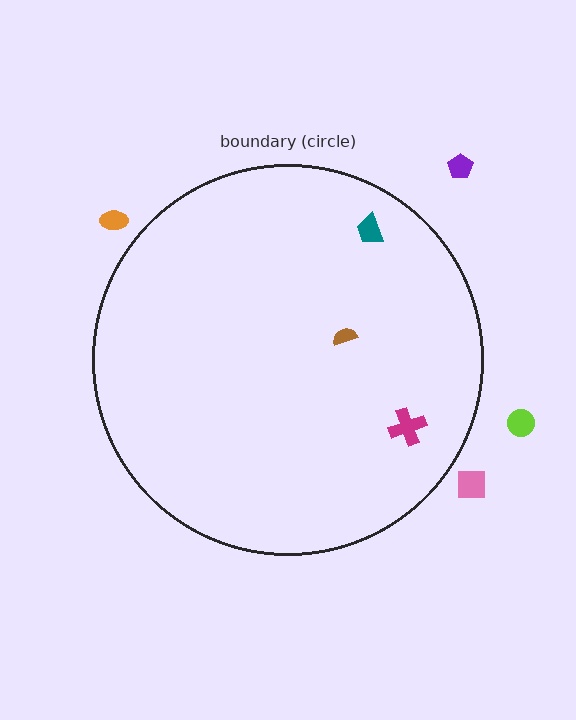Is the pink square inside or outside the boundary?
Outside.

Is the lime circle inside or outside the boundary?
Outside.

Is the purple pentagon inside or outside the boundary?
Outside.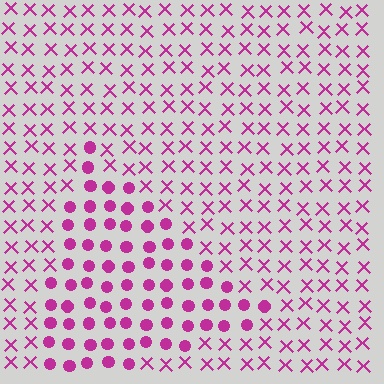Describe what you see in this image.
The image is filled with small magenta elements arranged in a uniform grid. A triangle-shaped region contains circles, while the surrounding area contains X marks. The boundary is defined purely by the change in element shape.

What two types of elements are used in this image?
The image uses circles inside the triangle region and X marks outside it.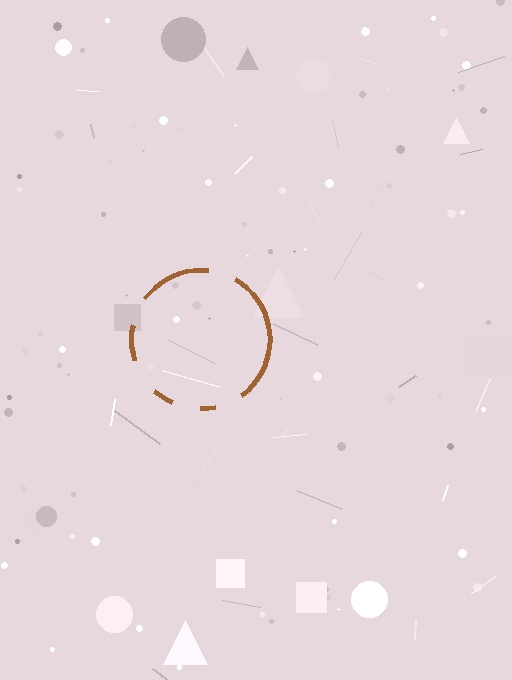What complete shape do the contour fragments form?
The contour fragments form a circle.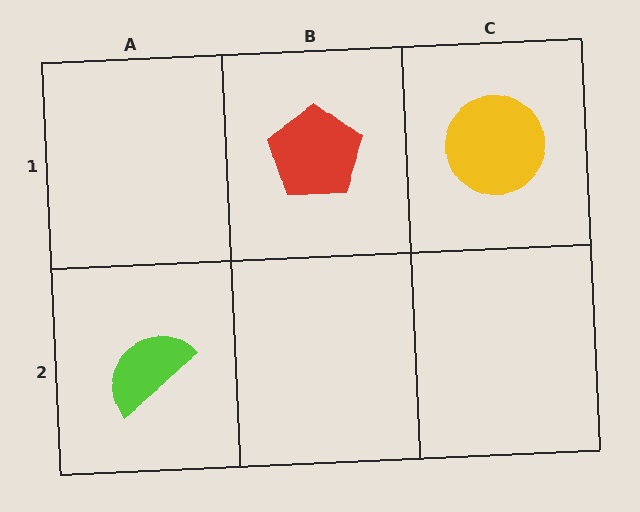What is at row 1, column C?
A yellow circle.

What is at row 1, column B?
A red pentagon.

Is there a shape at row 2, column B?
No, that cell is empty.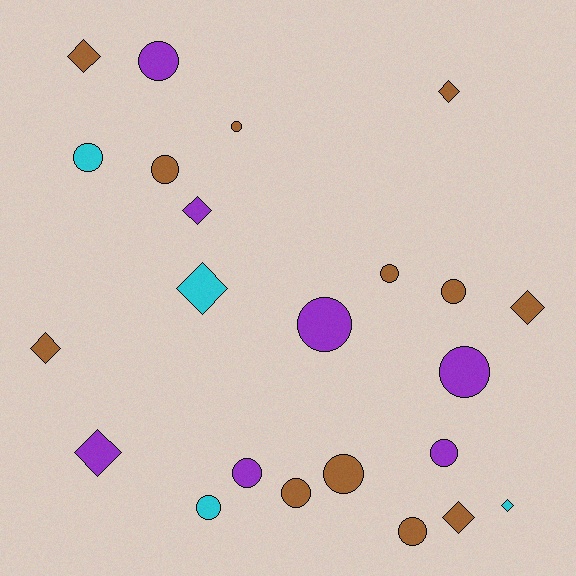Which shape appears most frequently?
Circle, with 14 objects.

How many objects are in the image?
There are 23 objects.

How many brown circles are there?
There are 7 brown circles.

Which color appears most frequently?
Brown, with 12 objects.